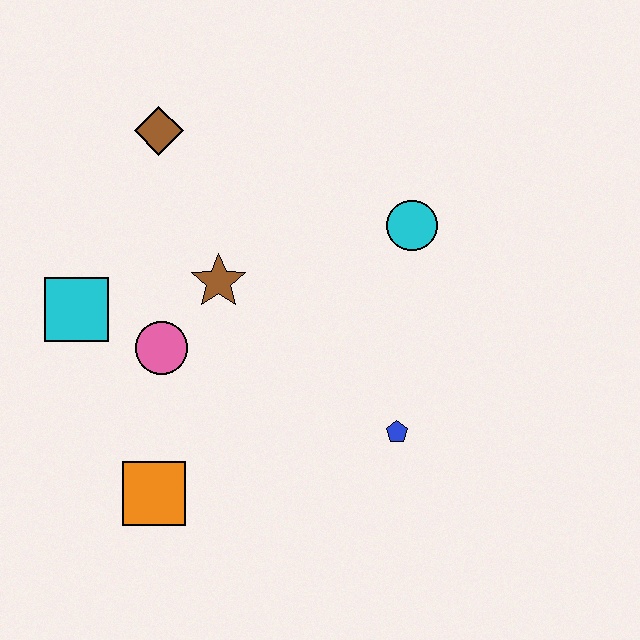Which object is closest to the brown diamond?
The brown star is closest to the brown diamond.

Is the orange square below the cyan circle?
Yes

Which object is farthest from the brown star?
The blue pentagon is farthest from the brown star.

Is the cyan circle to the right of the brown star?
Yes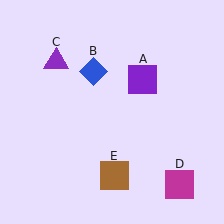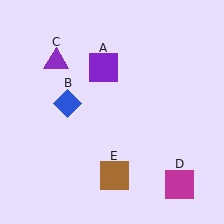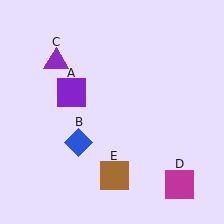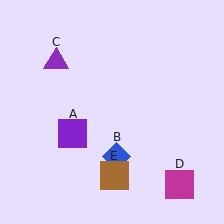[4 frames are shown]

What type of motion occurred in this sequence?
The purple square (object A), blue diamond (object B) rotated counterclockwise around the center of the scene.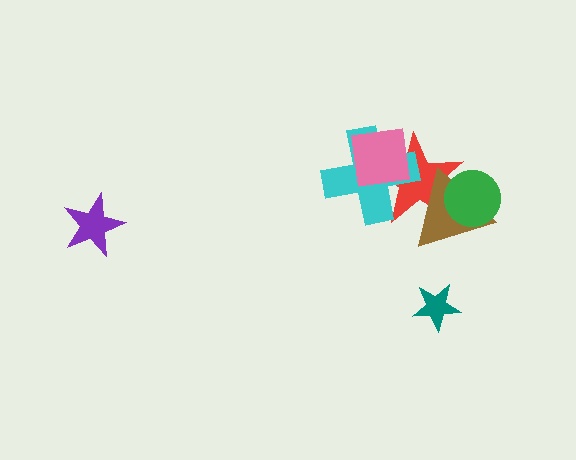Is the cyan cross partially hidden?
Yes, it is partially covered by another shape.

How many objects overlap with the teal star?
0 objects overlap with the teal star.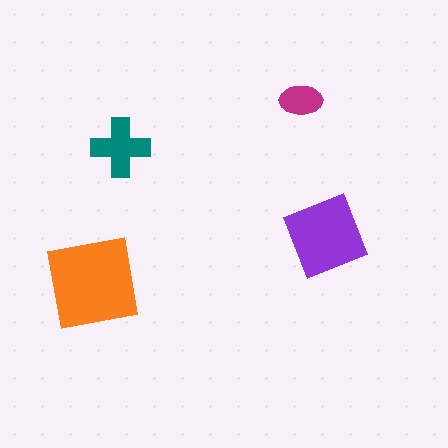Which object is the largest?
The orange square.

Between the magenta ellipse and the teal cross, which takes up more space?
The teal cross.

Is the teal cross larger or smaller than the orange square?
Smaller.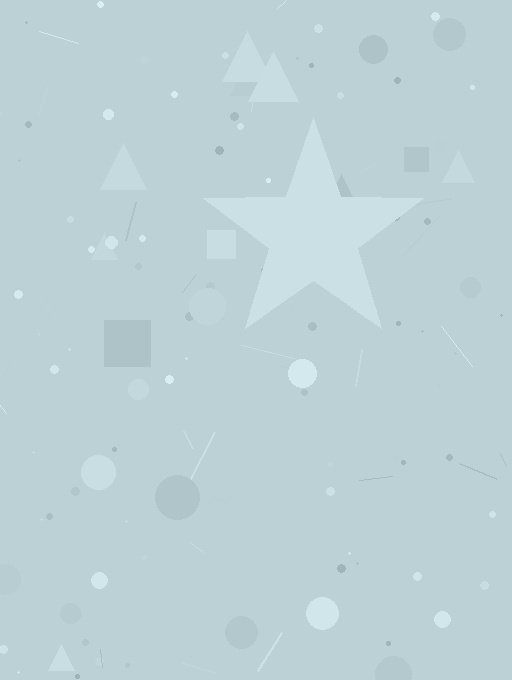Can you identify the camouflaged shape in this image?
The camouflaged shape is a star.